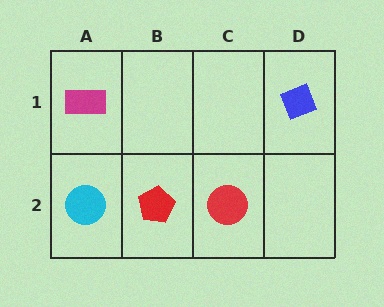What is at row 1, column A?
A magenta rectangle.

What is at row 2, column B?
A red pentagon.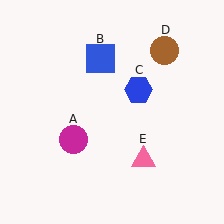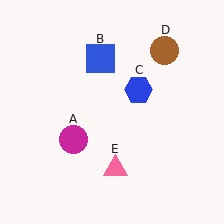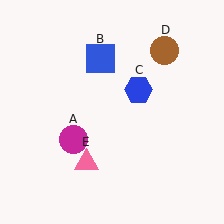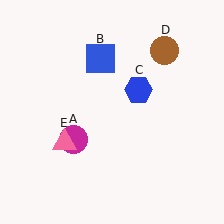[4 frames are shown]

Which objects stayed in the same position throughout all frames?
Magenta circle (object A) and blue square (object B) and blue hexagon (object C) and brown circle (object D) remained stationary.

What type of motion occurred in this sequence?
The pink triangle (object E) rotated clockwise around the center of the scene.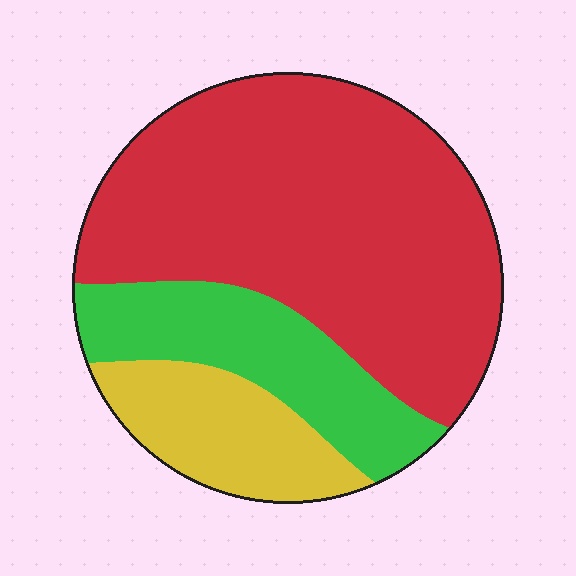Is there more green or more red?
Red.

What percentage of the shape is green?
Green covers about 20% of the shape.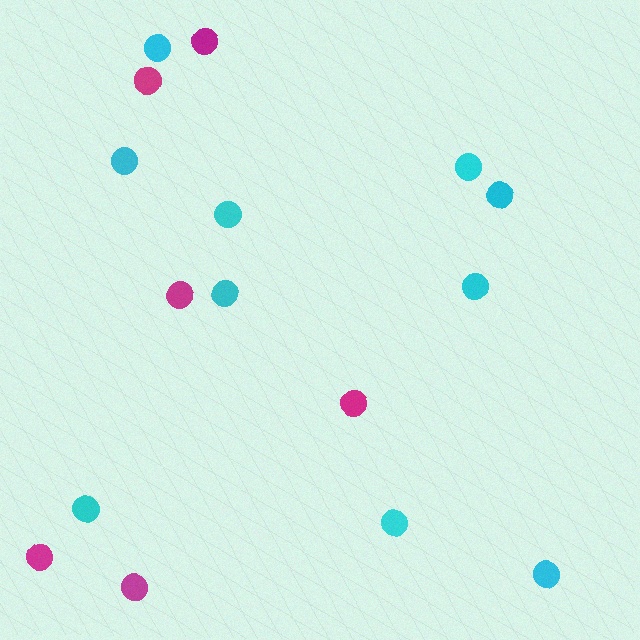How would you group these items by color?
There are 2 groups: one group of magenta circles (6) and one group of cyan circles (10).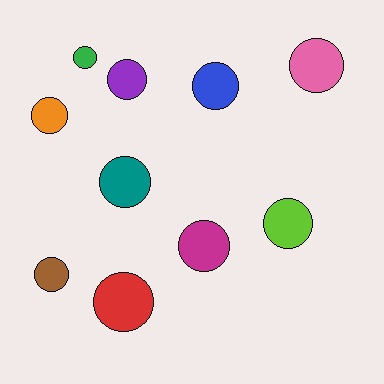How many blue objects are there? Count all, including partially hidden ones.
There is 1 blue object.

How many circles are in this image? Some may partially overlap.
There are 10 circles.